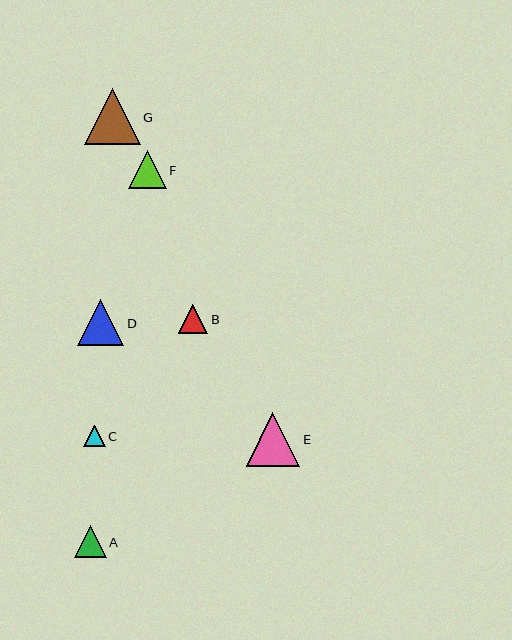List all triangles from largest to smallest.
From largest to smallest: G, E, D, F, A, B, C.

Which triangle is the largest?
Triangle G is the largest with a size of approximately 56 pixels.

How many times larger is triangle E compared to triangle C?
Triangle E is approximately 2.5 times the size of triangle C.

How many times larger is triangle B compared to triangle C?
Triangle B is approximately 1.4 times the size of triangle C.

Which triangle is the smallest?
Triangle C is the smallest with a size of approximately 21 pixels.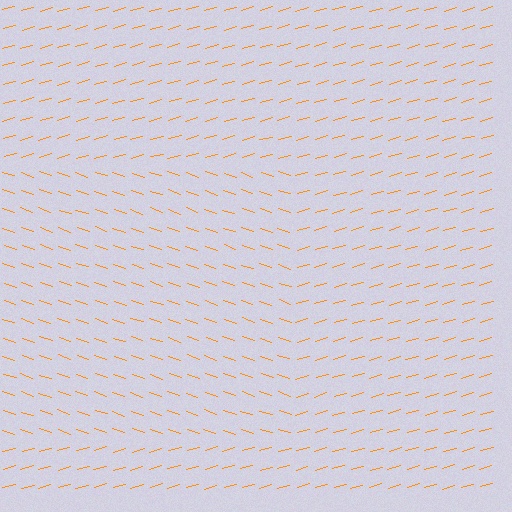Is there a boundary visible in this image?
Yes, there is a texture boundary formed by a change in line orientation.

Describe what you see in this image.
The image is filled with small orange line segments. A rectangle region in the image has lines oriented differently from the surrounding lines, creating a visible texture boundary.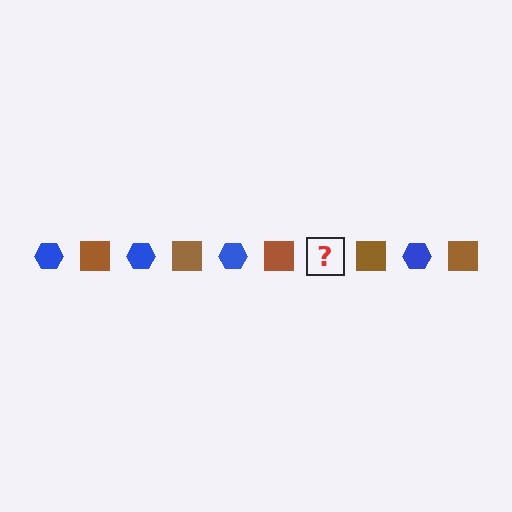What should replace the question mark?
The question mark should be replaced with a blue hexagon.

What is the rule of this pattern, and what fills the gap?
The rule is that the pattern alternates between blue hexagon and brown square. The gap should be filled with a blue hexagon.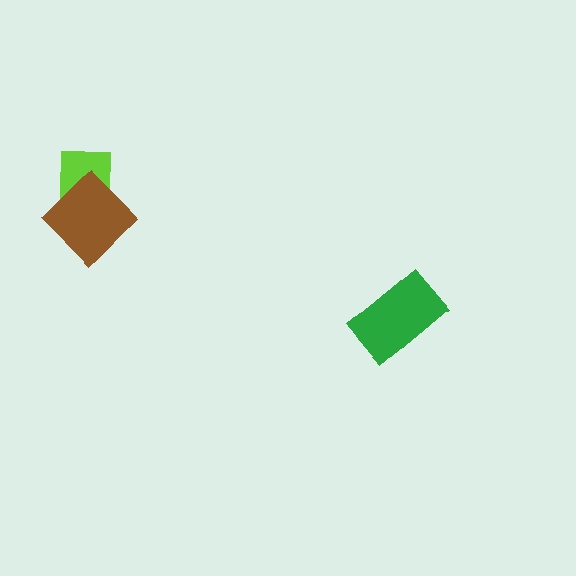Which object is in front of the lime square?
The brown diamond is in front of the lime square.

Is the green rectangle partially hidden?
No, no other shape covers it.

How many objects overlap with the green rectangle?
0 objects overlap with the green rectangle.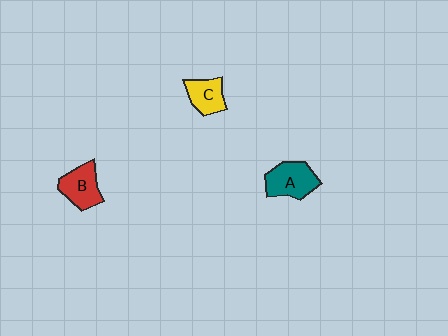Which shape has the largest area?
Shape A (teal).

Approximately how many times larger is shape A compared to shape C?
Approximately 1.4 times.